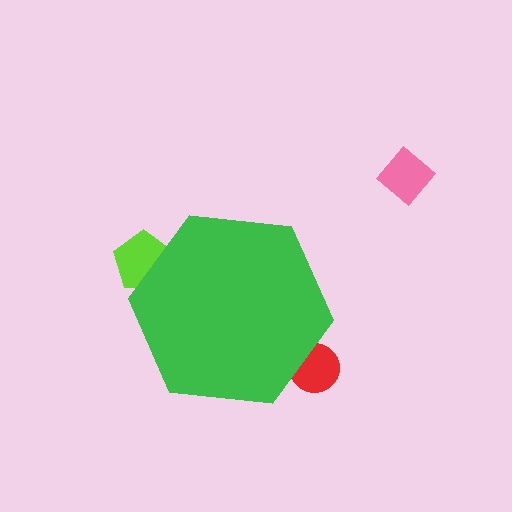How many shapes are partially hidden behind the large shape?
2 shapes are partially hidden.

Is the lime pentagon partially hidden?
Yes, the lime pentagon is partially hidden behind the green hexagon.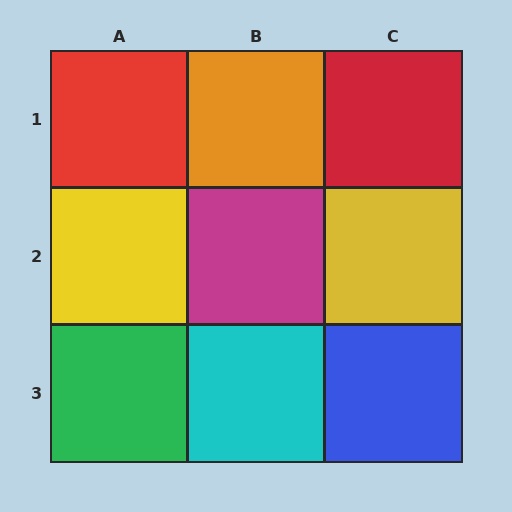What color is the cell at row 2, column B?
Magenta.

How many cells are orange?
1 cell is orange.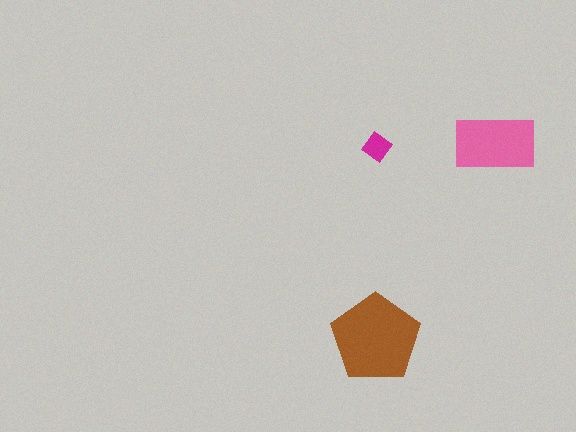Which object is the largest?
The brown pentagon.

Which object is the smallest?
The magenta diamond.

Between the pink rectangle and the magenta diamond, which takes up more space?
The pink rectangle.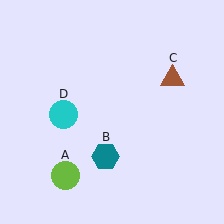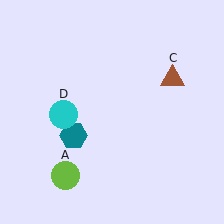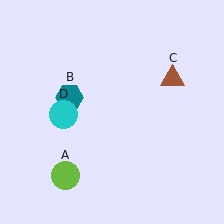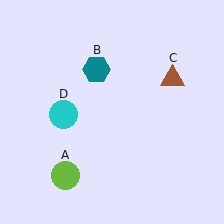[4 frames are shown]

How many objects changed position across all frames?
1 object changed position: teal hexagon (object B).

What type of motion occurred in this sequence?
The teal hexagon (object B) rotated clockwise around the center of the scene.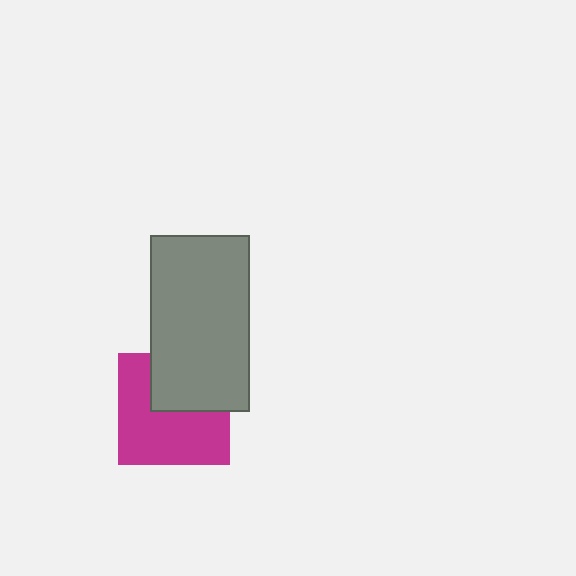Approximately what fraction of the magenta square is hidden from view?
Roughly 37% of the magenta square is hidden behind the gray rectangle.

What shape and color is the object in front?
The object in front is a gray rectangle.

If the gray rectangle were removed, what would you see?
You would see the complete magenta square.